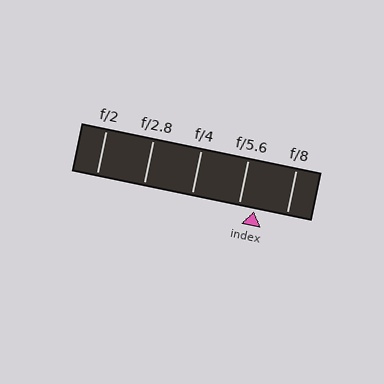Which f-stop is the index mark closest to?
The index mark is closest to f/5.6.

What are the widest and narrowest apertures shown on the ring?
The widest aperture shown is f/2 and the narrowest is f/8.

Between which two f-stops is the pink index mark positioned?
The index mark is between f/5.6 and f/8.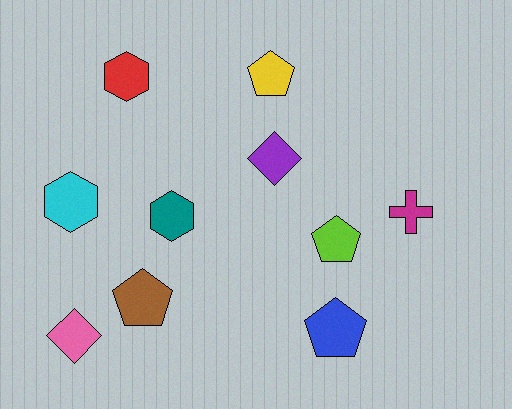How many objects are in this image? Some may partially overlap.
There are 10 objects.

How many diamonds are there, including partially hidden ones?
There are 2 diamonds.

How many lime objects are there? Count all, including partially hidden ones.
There is 1 lime object.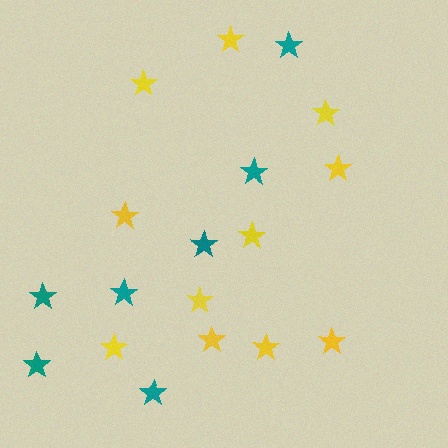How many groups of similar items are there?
There are 2 groups: one group of teal stars (7) and one group of yellow stars (11).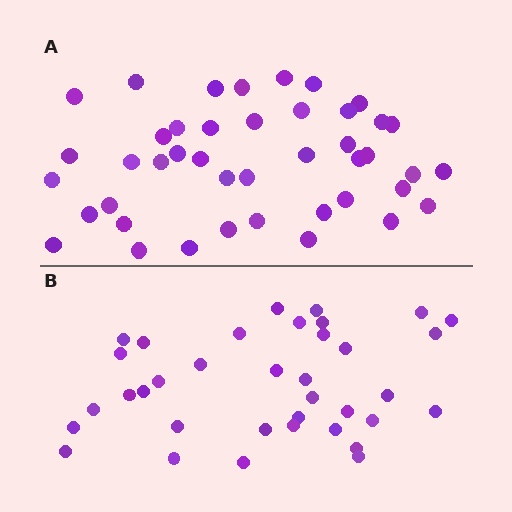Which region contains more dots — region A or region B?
Region A (the top region) has more dots.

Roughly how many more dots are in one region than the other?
Region A has roughly 8 or so more dots than region B.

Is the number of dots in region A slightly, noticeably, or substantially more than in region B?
Region A has only slightly more — the two regions are fairly close. The ratio is roughly 1.2 to 1.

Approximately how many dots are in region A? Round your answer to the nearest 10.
About 40 dots. (The exact count is 43, which rounds to 40.)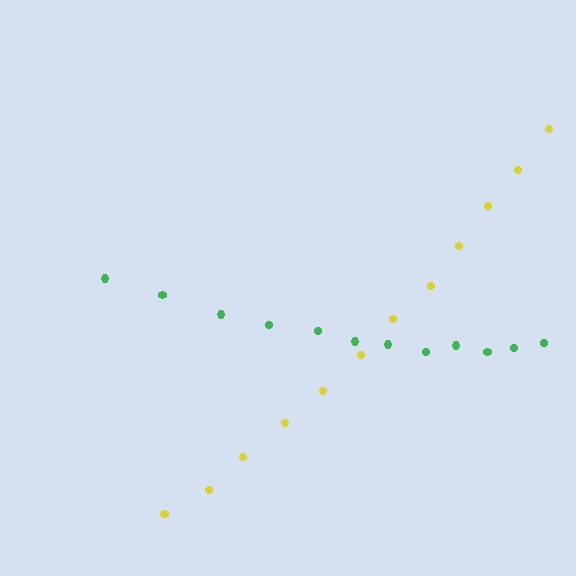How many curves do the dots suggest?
There are 2 distinct paths.